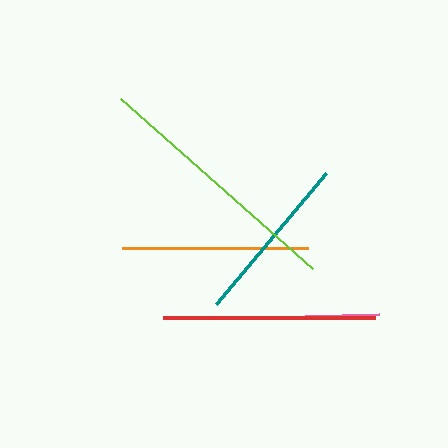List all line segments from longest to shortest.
From longest to shortest: lime, red, orange, teal, pink.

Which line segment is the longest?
The lime line is the longest at approximately 257 pixels.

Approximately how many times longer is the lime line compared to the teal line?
The lime line is approximately 1.5 times the length of the teal line.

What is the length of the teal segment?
The teal segment is approximately 171 pixels long.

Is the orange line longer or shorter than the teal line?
The orange line is longer than the teal line.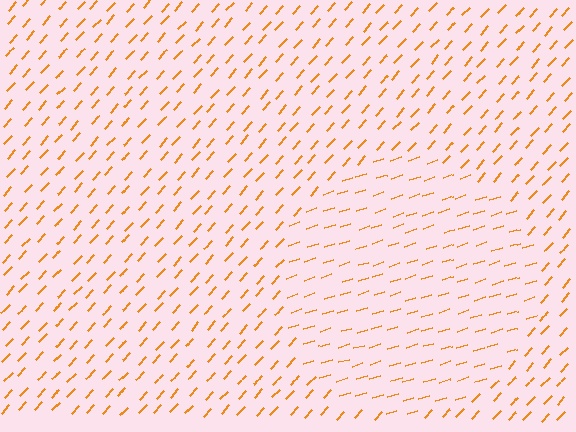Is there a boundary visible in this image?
Yes, there is a texture boundary formed by a change in line orientation.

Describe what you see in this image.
The image is filled with small orange line segments. A circle region in the image has lines oriented differently from the surrounding lines, creating a visible texture boundary.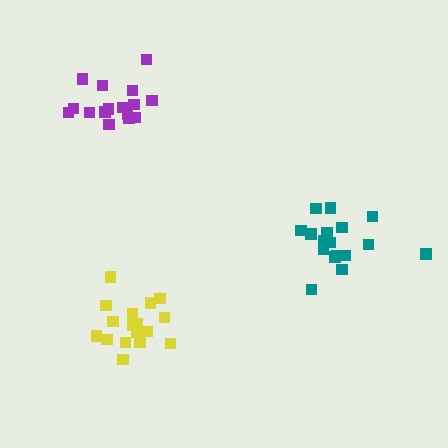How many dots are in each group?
Group 1: 16 dots, Group 2: 17 dots, Group 3: 17 dots (50 total).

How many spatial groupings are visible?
There are 3 spatial groupings.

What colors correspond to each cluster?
The clusters are colored: purple, yellow, teal.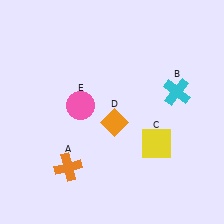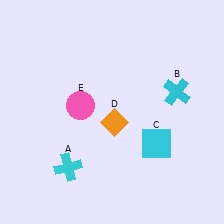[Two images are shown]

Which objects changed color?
A changed from orange to cyan. C changed from yellow to cyan.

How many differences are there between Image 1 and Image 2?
There are 2 differences between the two images.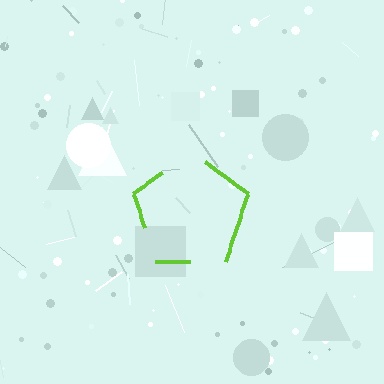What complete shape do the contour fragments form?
The contour fragments form a pentagon.